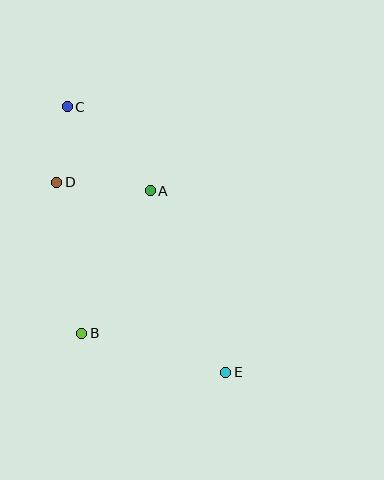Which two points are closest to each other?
Points C and D are closest to each other.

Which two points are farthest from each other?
Points C and E are farthest from each other.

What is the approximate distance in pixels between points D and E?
The distance between D and E is approximately 254 pixels.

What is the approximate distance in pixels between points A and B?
The distance between A and B is approximately 158 pixels.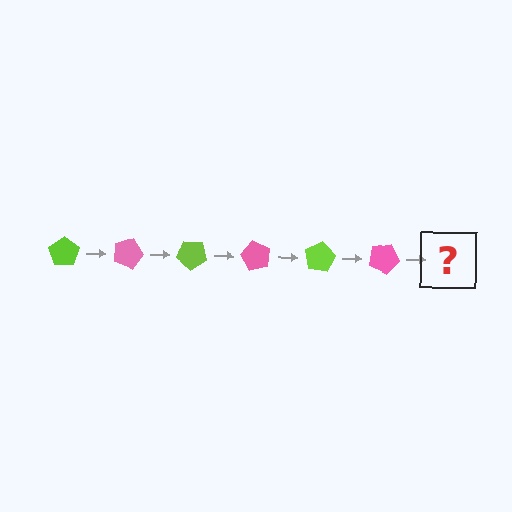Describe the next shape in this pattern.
It should be a lime pentagon, rotated 120 degrees from the start.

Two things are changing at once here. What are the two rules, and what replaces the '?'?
The two rules are that it rotates 20 degrees each step and the color cycles through lime and pink. The '?' should be a lime pentagon, rotated 120 degrees from the start.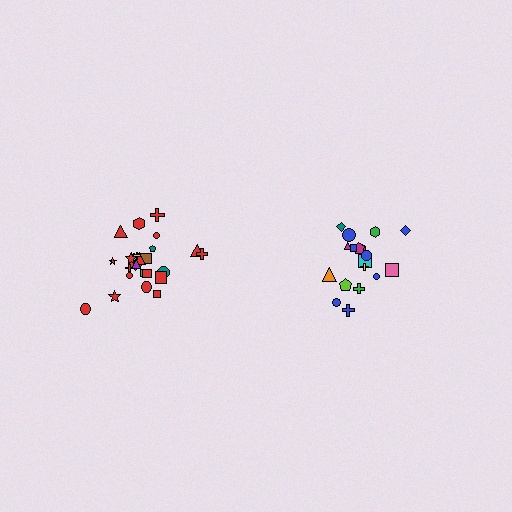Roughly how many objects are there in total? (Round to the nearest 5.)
Roughly 45 objects in total.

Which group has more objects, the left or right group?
The left group.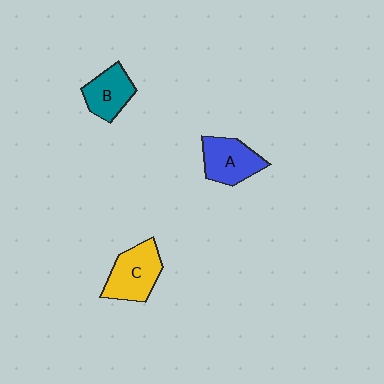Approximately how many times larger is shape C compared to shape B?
Approximately 1.3 times.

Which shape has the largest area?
Shape C (yellow).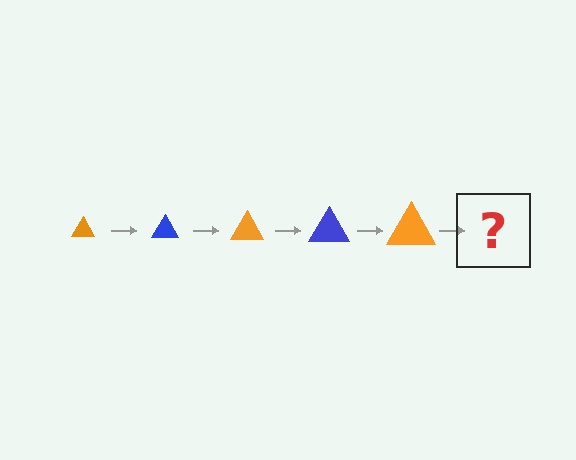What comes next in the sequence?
The next element should be a blue triangle, larger than the previous one.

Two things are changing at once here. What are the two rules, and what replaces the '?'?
The two rules are that the triangle grows larger each step and the color cycles through orange and blue. The '?' should be a blue triangle, larger than the previous one.